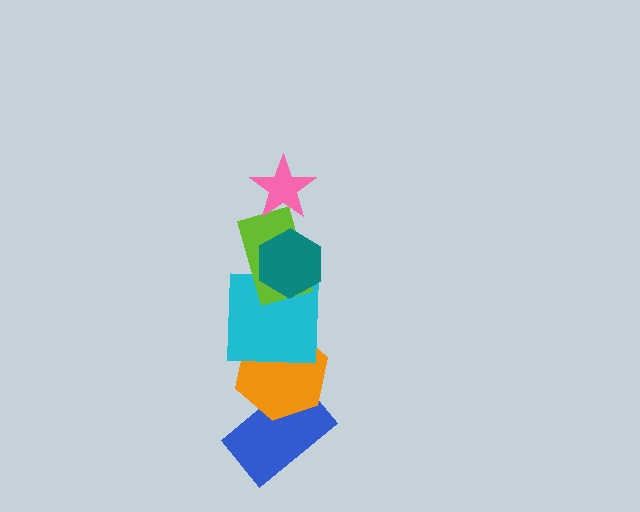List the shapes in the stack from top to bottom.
From top to bottom: the pink star, the teal hexagon, the lime rectangle, the cyan square, the orange hexagon, the blue rectangle.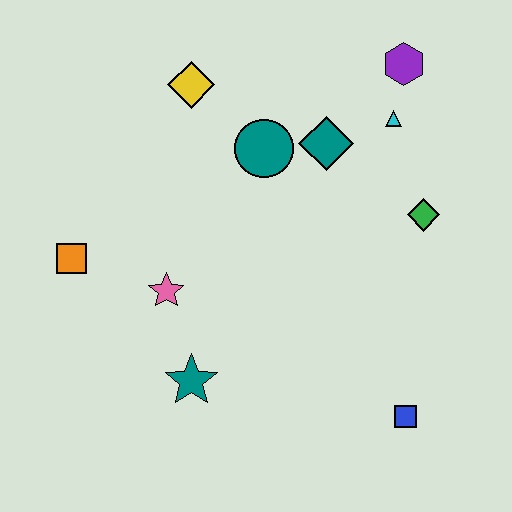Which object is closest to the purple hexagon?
The cyan triangle is closest to the purple hexagon.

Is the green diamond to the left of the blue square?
No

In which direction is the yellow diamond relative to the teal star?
The yellow diamond is above the teal star.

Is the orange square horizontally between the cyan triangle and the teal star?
No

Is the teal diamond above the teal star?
Yes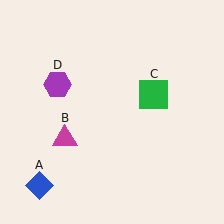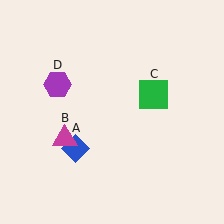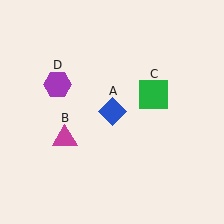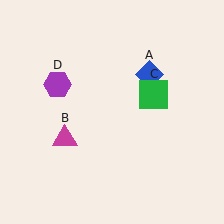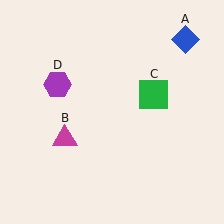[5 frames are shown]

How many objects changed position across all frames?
1 object changed position: blue diamond (object A).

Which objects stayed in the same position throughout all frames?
Magenta triangle (object B) and green square (object C) and purple hexagon (object D) remained stationary.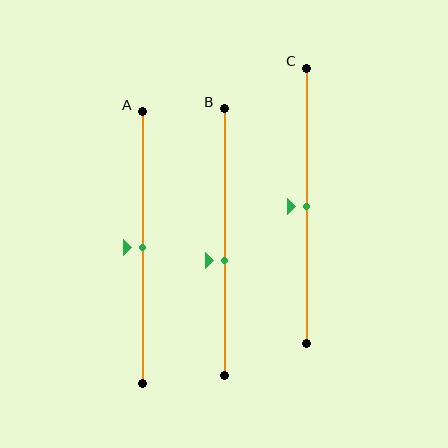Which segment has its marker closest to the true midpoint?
Segment A has its marker closest to the true midpoint.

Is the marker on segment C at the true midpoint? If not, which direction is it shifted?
Yes, the marker on segment C is at the true midpoint.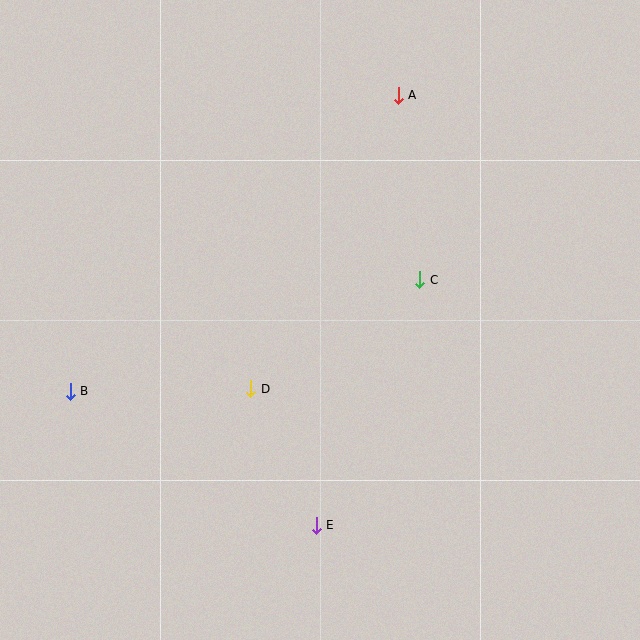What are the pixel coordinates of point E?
Point E is at (316, 525).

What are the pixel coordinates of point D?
Point D is at (251, 389).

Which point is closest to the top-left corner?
Point B is closest to the top-left corner.